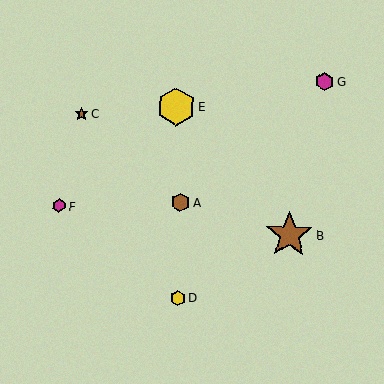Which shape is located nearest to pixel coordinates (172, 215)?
The brown hexagon (labeled A) at (180, 202) is nearest to that location.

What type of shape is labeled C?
Shape C is a brown star.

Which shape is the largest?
The brown star (labeled B) is the largest.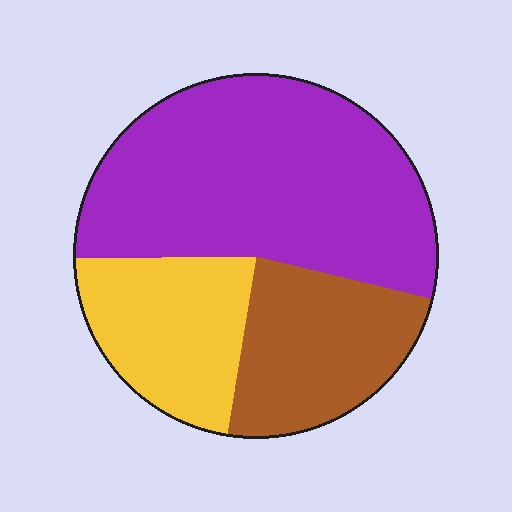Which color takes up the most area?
Purple, at roughly 55%.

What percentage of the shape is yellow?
Yellow takes up between a sixth and a third of the shape.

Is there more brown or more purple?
Purple.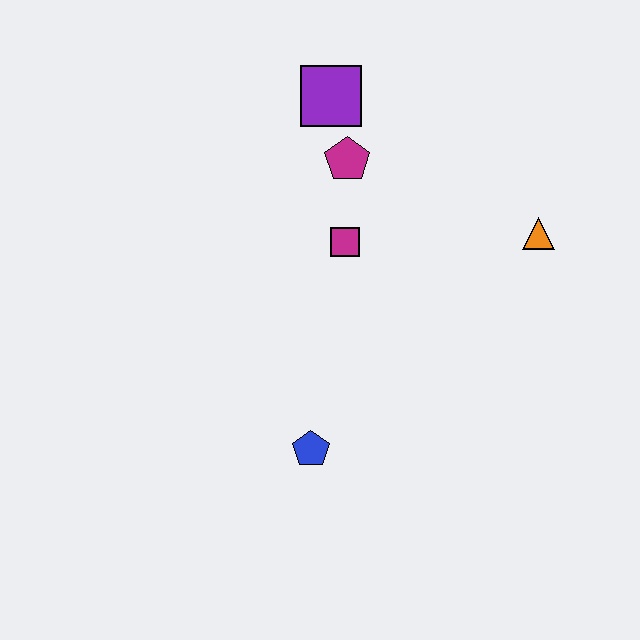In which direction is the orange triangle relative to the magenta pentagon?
The orange triangle is to the right of the magenta pentagon.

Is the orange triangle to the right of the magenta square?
Yes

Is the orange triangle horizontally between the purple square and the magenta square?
No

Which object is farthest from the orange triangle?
The blue pentagon is farthest from the orange triangle.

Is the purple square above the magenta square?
Yes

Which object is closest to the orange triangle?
The magenta square is closest to the orange triangle.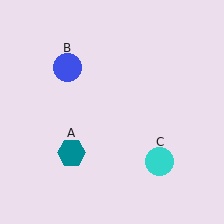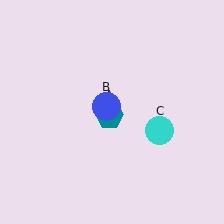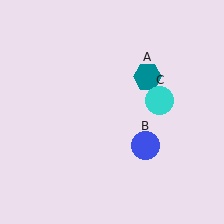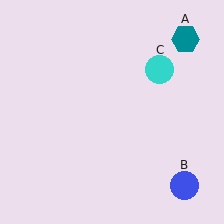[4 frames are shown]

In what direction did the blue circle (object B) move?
The blue circle (object B) moved down and to the right.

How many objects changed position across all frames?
3 objects changed position: teal hexagon (object A), blue circle (object B), cyan circle (object C).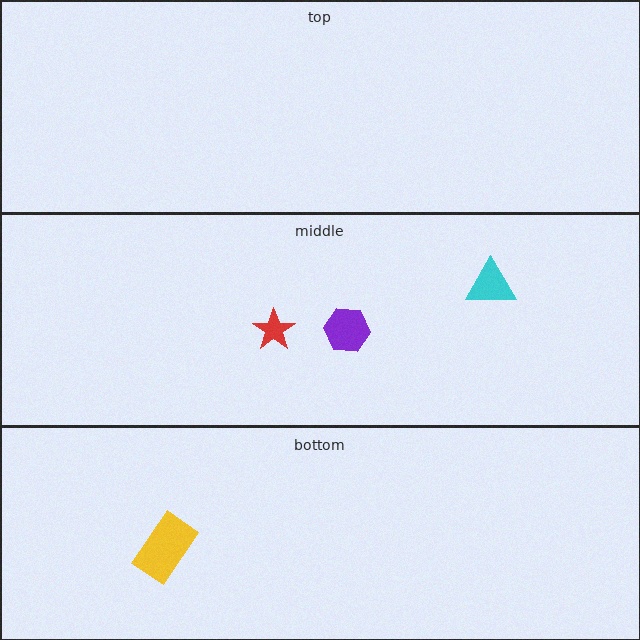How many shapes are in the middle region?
3.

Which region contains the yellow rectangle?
The bottom region.